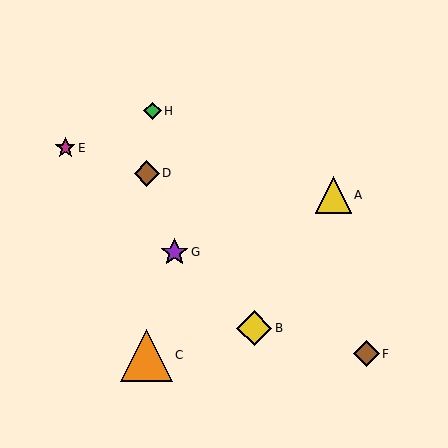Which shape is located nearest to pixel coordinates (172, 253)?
The purple star (labeled G) at (175, 252) is nearest to that location.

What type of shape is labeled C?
Shape C is an orange triangle.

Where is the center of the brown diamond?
The center of the brown diamond is at (147, 173).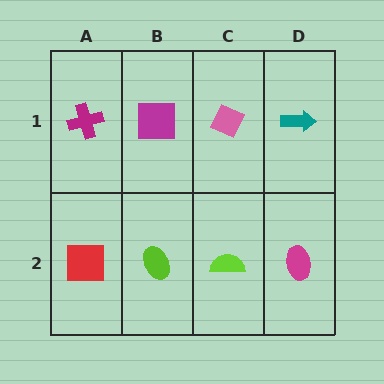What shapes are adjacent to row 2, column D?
A teal arrow (row 1, column D), a lime semicircle (row 2, column C).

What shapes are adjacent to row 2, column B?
A magenta square (row 1, column B), a red square (row 2, column A), a lime semicircle (row 2, column C).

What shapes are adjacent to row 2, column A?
A magenta cross (row 1, column A), a lime ellipse (row 2, column B).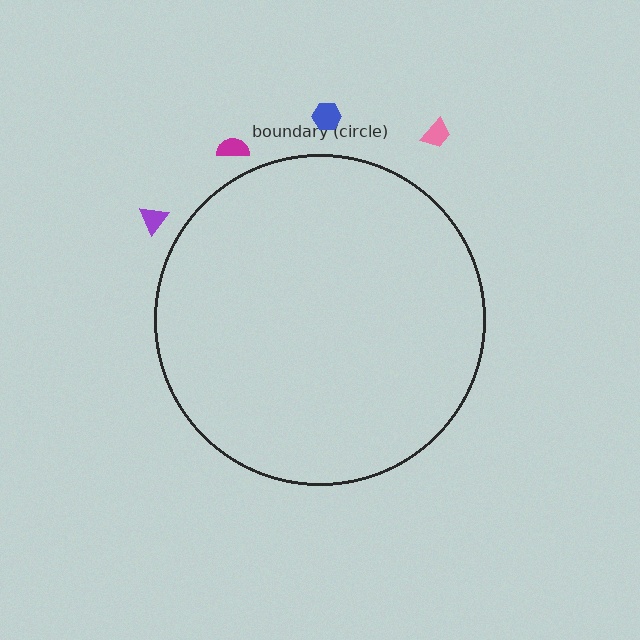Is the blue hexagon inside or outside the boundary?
Outside.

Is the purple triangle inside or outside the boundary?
Outside.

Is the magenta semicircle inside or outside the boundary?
Outside.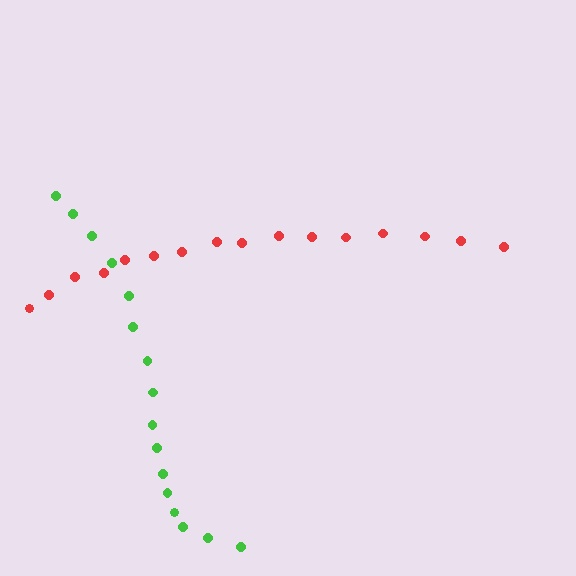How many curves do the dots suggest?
There are 2 distinct paths.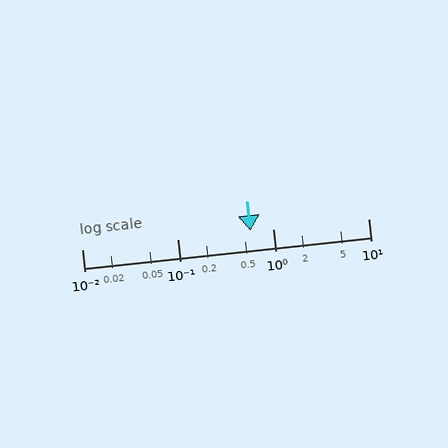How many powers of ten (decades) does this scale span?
The scale spans 3 decades, from 0.01 to 10.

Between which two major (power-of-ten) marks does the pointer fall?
The pointer is between 0.1 and 1.